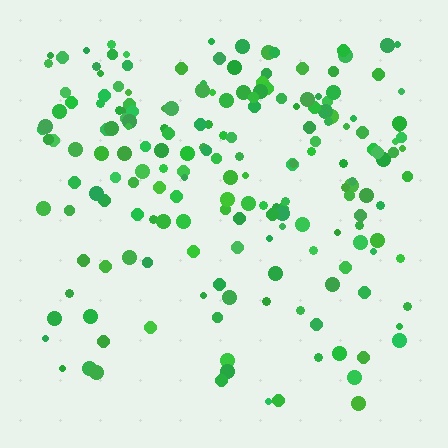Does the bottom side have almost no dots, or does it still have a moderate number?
Still a moderate number, just noticeably fewer than the top.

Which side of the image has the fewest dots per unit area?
The bottom.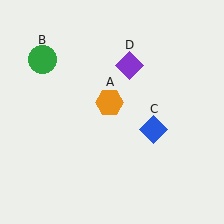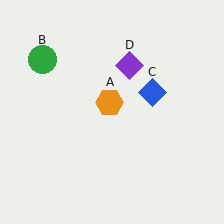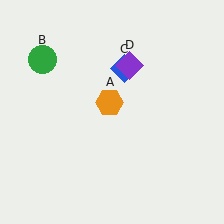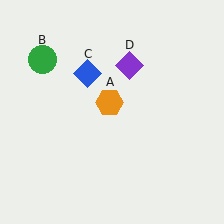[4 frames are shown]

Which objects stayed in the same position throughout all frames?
Orange hexagon (object A) and green circle (object B) and purple diamond (object D) remained stationary.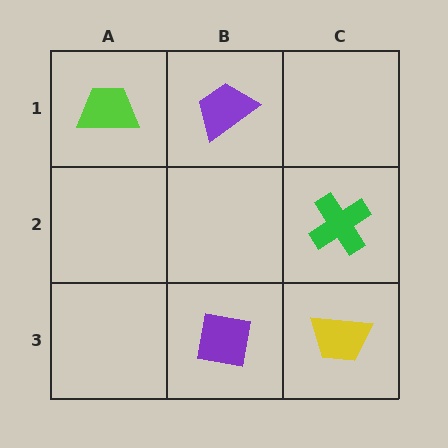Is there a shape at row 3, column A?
No, that cell is empty.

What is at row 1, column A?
A lime trapezoid.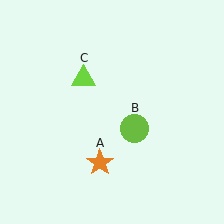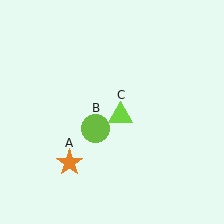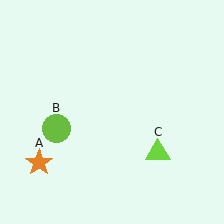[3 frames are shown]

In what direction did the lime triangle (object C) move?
The lime triangle (object C) moved down and to the right.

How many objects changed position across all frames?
3 objects changed position: orange star (object A), lime circle (object B), lime triangle (object C).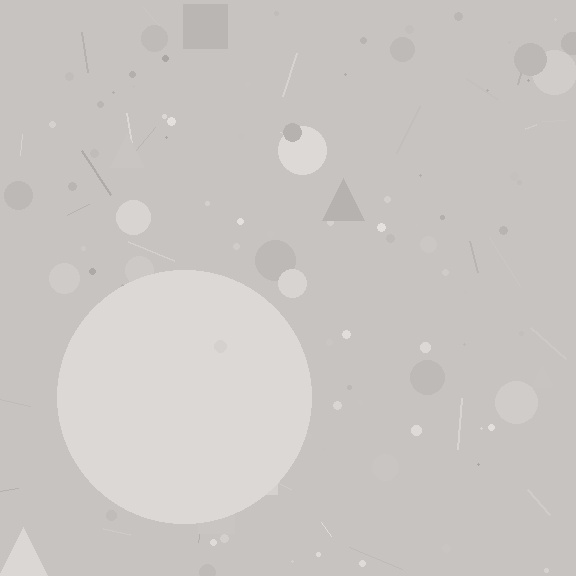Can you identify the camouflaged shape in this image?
The camouflaged shape is a circle.